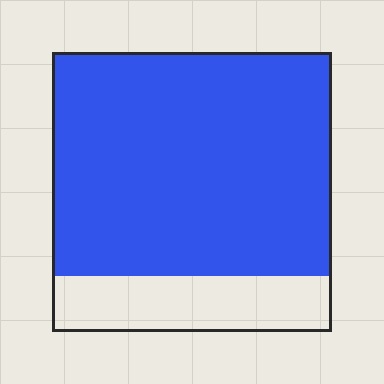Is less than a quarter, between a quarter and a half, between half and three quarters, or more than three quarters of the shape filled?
More than three quarters.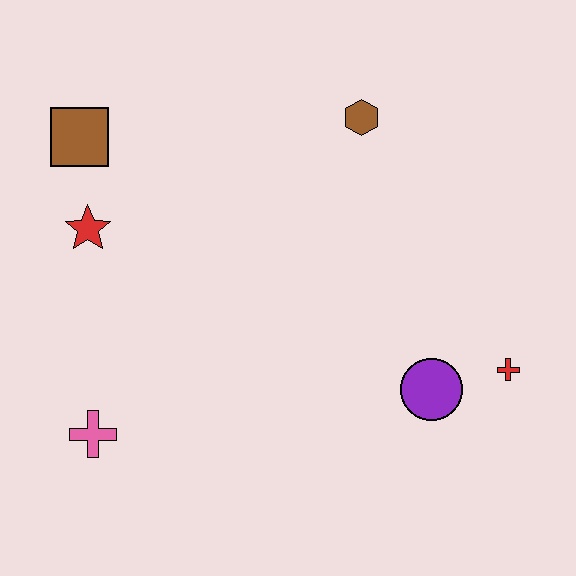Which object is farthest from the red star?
The red cross is farthest from the red star.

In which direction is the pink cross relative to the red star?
The pink cross is below the red star.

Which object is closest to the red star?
The brown square is closest to the red star.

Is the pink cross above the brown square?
No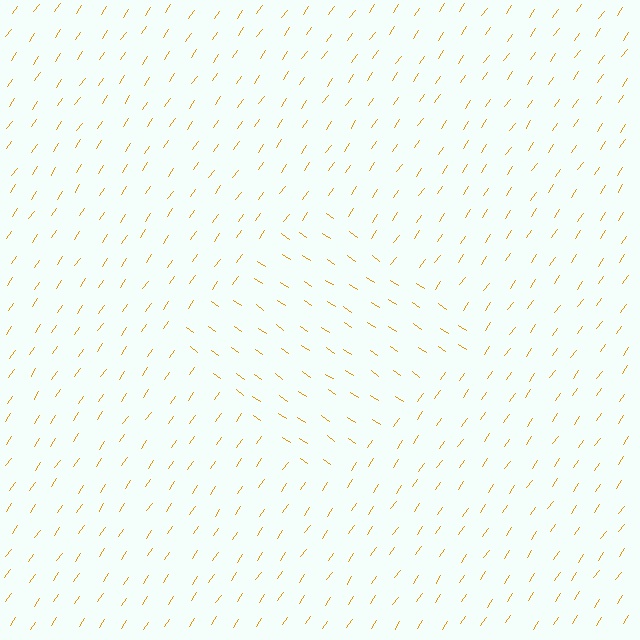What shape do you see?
I see a diamond.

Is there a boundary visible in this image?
Yes, there is a texture boundary formed by a change in line orientation.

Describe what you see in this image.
The image is filled with small orange line segments. A diamond region in the image has lines oriented differently from the surrounding lines, creating a visible texture boundary.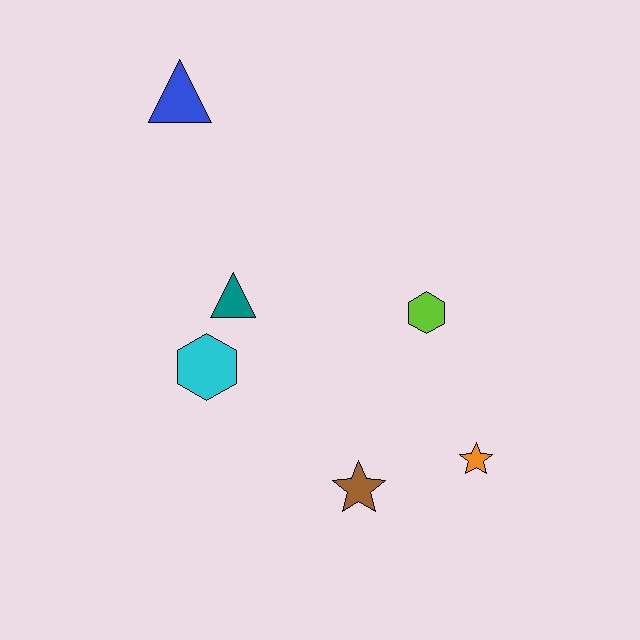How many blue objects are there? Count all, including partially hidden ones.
There is 1 blue object.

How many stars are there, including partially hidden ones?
There are 2 stars.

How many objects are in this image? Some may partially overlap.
There are 6 objects.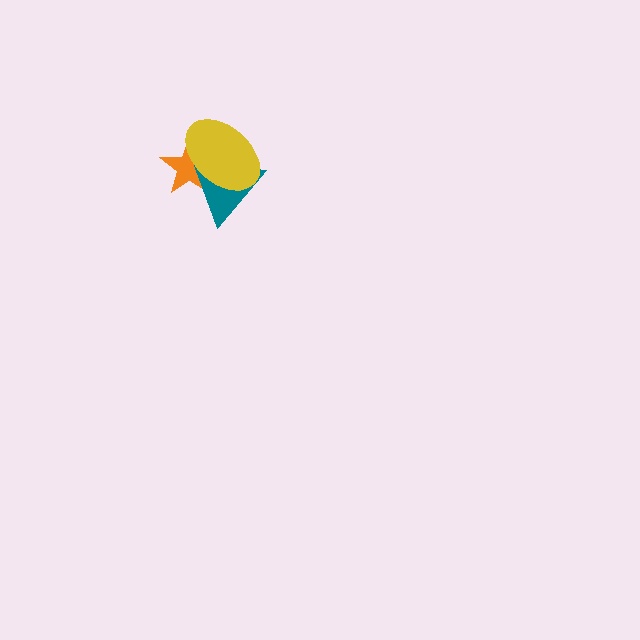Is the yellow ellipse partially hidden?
No, no other shape covers it.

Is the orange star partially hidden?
Yes, it is partially covered by another shape.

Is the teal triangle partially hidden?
Yes, it is partially covered by another shape.